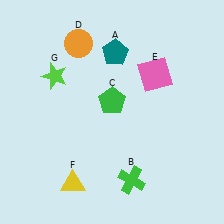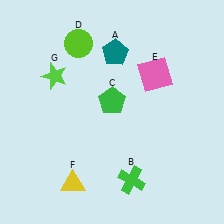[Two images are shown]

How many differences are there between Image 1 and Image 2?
There is 1 difference between the two images.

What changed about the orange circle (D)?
In Image 1, D is orange. In Image 2, it changed to lime.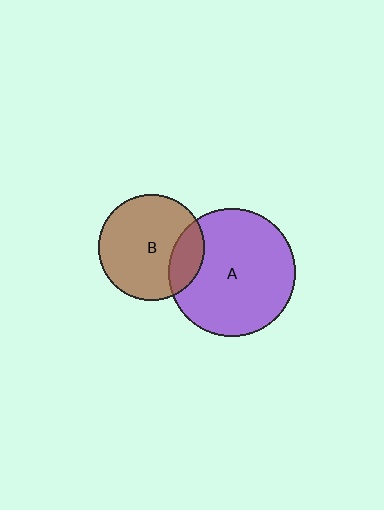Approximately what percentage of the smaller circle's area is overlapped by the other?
Approximately 20%.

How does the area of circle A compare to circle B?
Approximately 1.5 times.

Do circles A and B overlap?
Yes.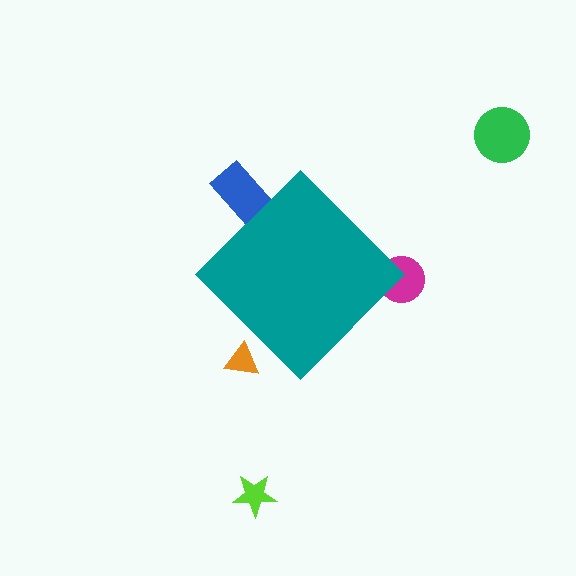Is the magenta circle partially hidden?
Yes, the magenta circle is partially hidden behind the teal diamond.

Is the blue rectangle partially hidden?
Yes, the blue rectangle is partially hidden behind the teal diamond.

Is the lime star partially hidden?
No, the lime star is fully visible.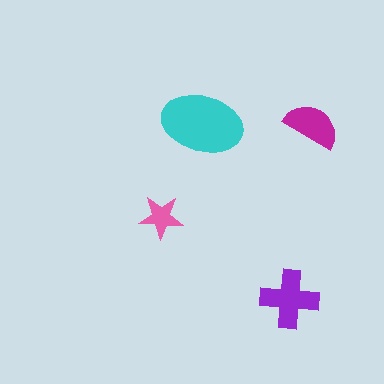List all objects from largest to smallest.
The cyan ellipse, the purple cross, the magenta semicircle, the pink star.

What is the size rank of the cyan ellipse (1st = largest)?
1st.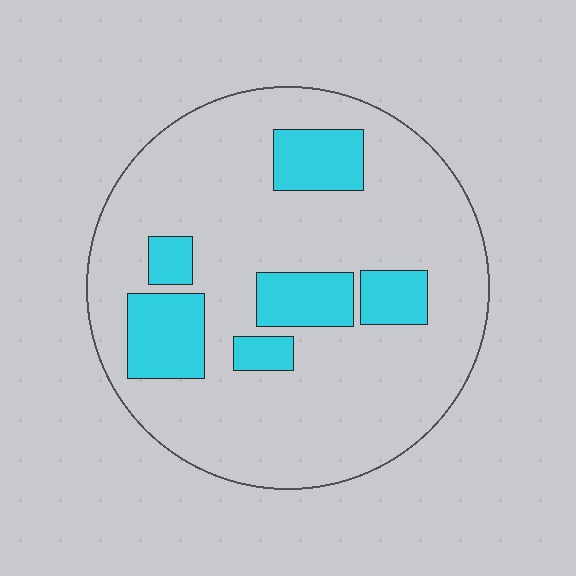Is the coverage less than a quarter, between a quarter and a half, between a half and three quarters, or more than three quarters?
Less than a quarter.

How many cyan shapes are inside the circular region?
6.